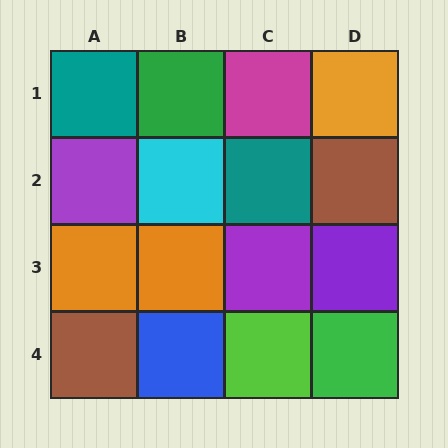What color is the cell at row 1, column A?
Teal.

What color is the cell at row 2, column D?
Brown.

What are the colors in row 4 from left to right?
Brown, blue, lime, green.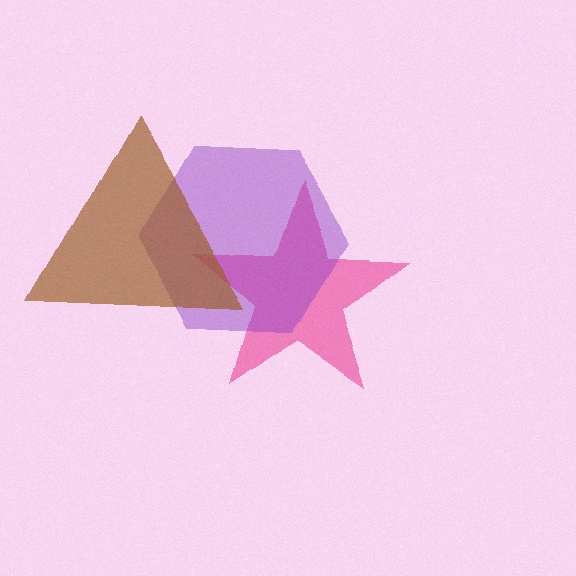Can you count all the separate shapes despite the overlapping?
Yes, there are 3 separate shapes.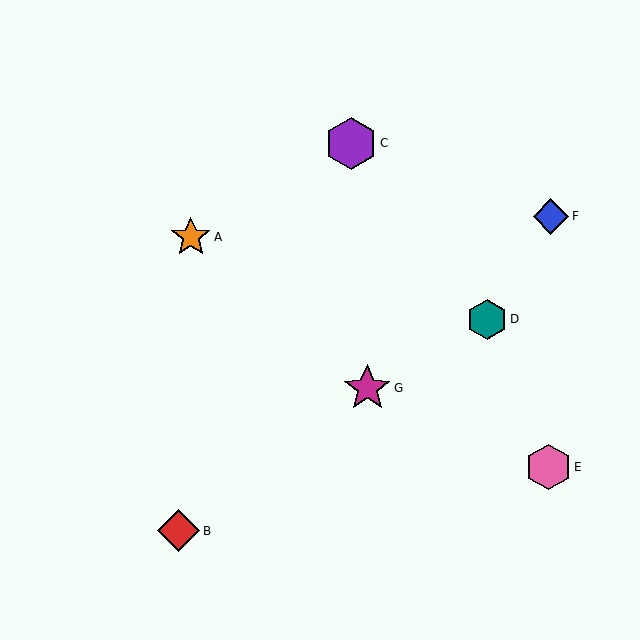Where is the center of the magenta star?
The center of the magenta star is at (367, 388).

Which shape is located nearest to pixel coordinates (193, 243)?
The orange star (labeled A) at (191, 237) is nearest to that location.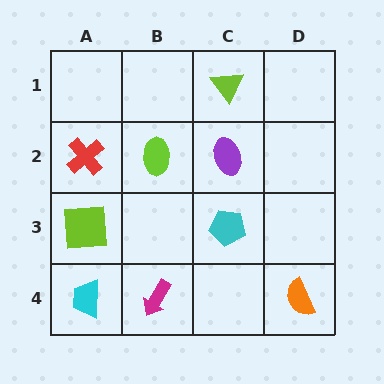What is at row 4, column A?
A cyan trapezoid.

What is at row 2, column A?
A red cross.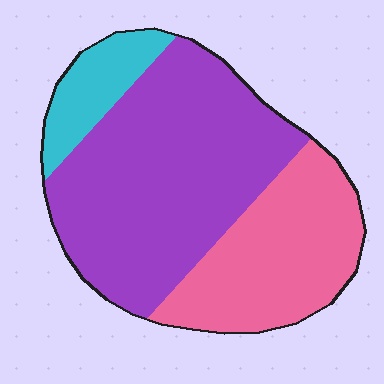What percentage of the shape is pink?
Pink takes up about one third (1/3) of the shape.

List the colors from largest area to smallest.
From largest to smallest: purple, pink, cyan.